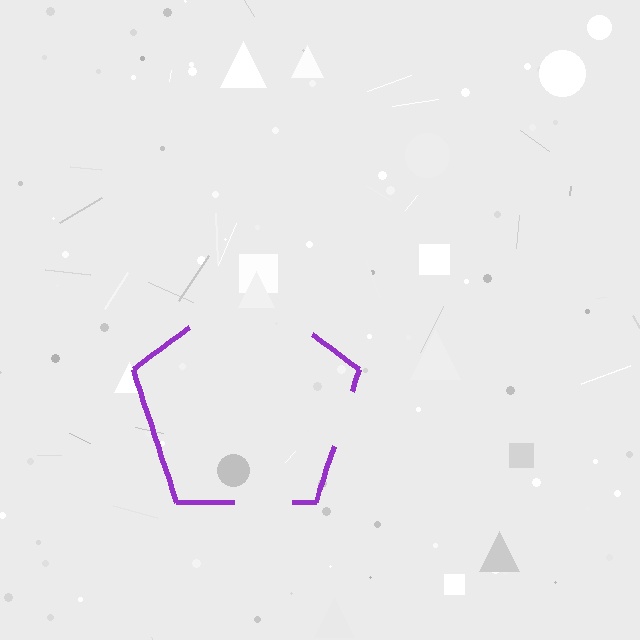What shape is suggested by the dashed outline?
The dashed outline suggests a pentagon.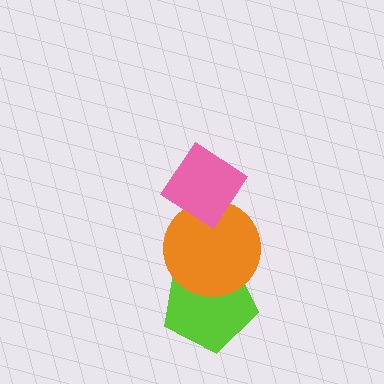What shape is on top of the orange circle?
The pink diamond is on top of the orange circle.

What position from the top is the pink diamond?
The pink diamond is 1st from the top.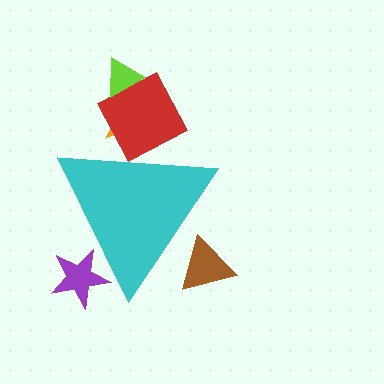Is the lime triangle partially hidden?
No, the lime triangle is fully visible.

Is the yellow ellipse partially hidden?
Yes, the yellow ellipse is partially hidden behind the cyan triangle.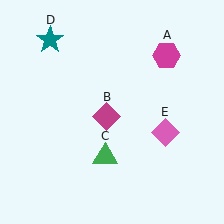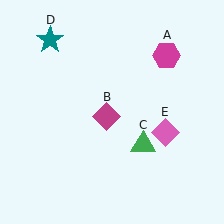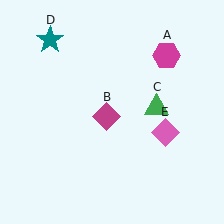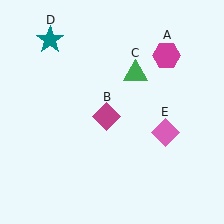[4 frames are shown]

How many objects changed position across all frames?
1 object changed position: green triangle (object C).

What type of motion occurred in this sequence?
The green triangle (object C) rotated counterclockwise around the center of the scene.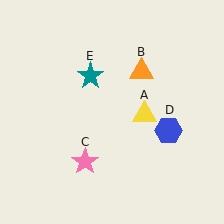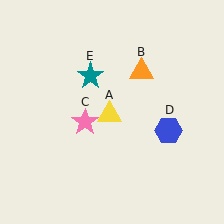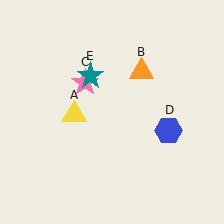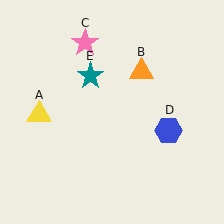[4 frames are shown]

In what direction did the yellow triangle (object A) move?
The yellow triangle (object A) moved left.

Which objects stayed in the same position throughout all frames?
Orange triangle (object B) and blue hexagon (object D) and teal star (object E) remained stationary.